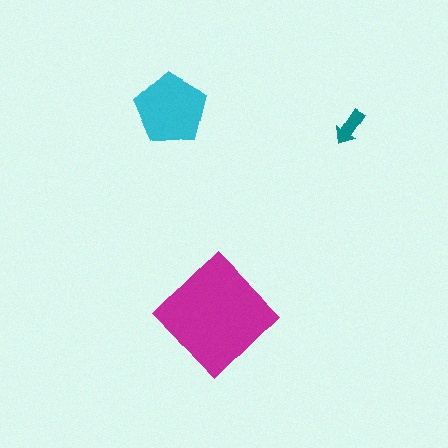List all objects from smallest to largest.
The teal arrow, the cyan pentagon, the magenta diamond.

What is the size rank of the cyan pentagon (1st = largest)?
2nd.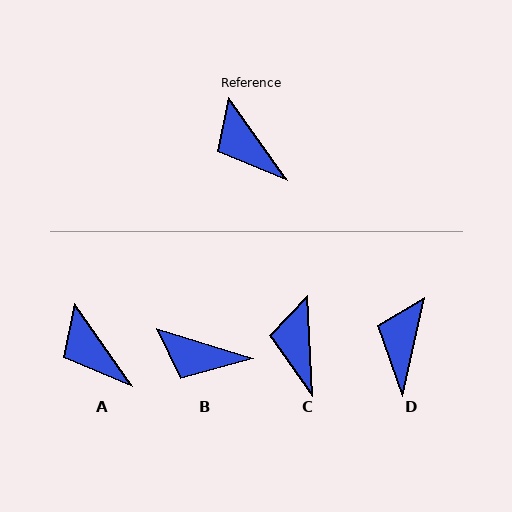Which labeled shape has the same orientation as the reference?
A.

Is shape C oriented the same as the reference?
No, it is off by about 32 degrees.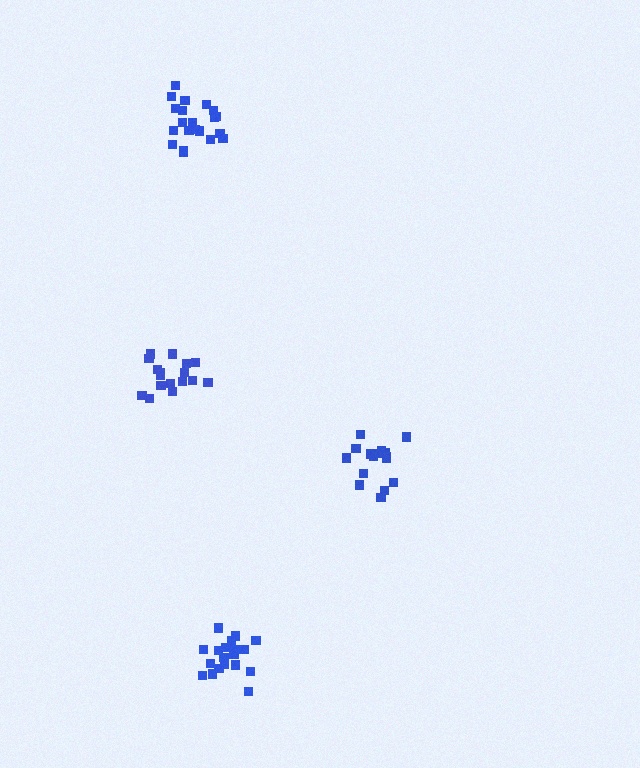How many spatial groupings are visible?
There are 4 spatial groupings.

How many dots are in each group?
Group 1: 18 dots, Group 2: 21 dots, Group 3: 21 dots, Group 4: 17 dots (77 total).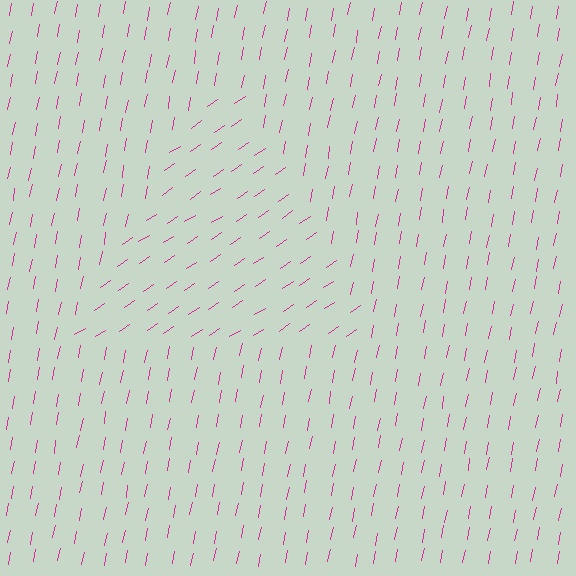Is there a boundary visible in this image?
Yes, there is a texture boundary formed by a change in line orientation.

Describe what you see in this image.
The image is filled with small magenta line segments. A triangle region in the image has lines oriented differently from the surrounding lines, creating a visible texture boundary.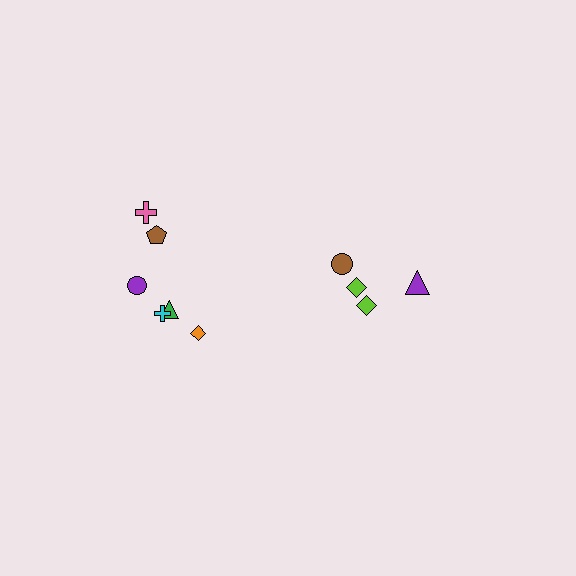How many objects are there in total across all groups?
There are 10 objects.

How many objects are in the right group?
There are 4 objects.